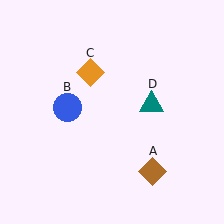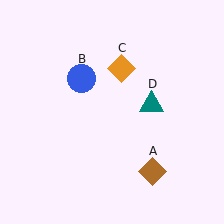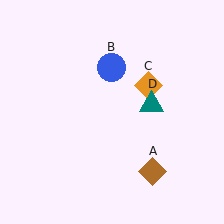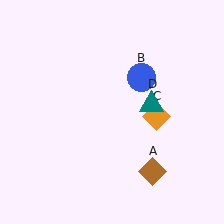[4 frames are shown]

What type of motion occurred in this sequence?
The blue circle (object B), orange diamond (object C) rotated clockwise around the center of the scene.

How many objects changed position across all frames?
2 objects changed position: blue circle (object B), orange diamond (object C).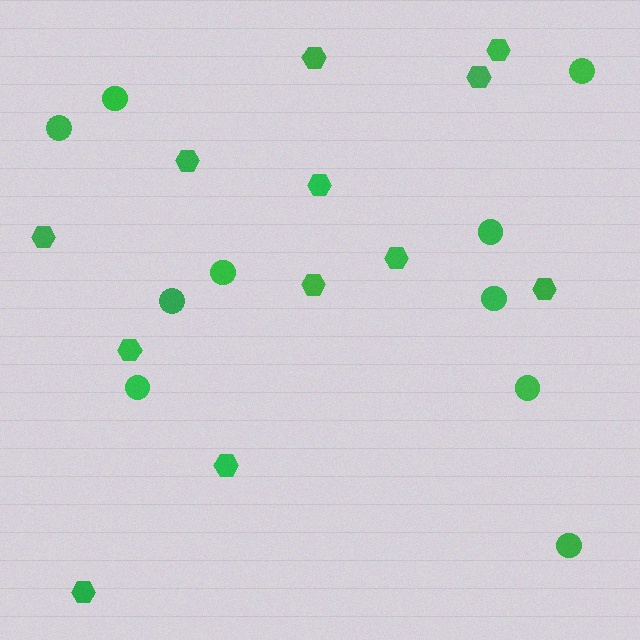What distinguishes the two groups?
There are 2 groups: one group of hexagons (12) and one group of circles (10).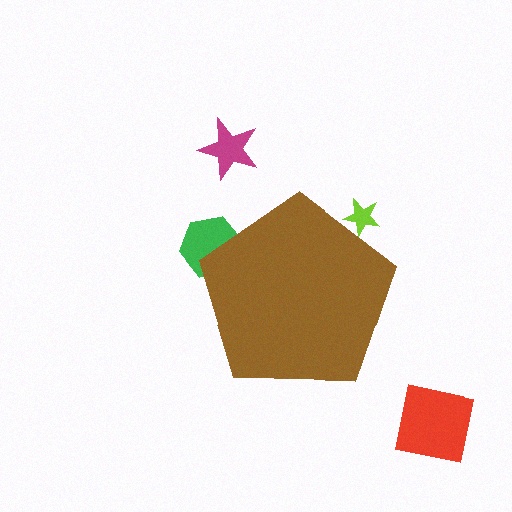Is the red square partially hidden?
No, the red square is fully visible.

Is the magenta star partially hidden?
No, the magenta star is fully visible.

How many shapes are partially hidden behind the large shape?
2 shapes are partially hidden.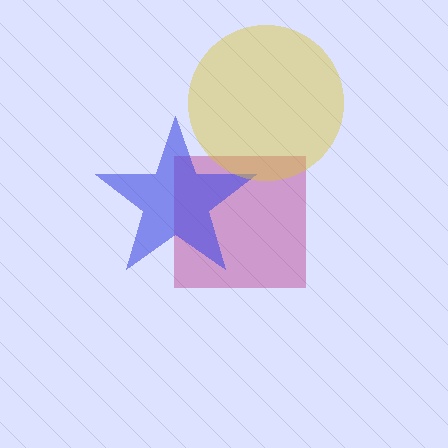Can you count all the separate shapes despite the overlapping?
Yes, there are 3 separate shapes.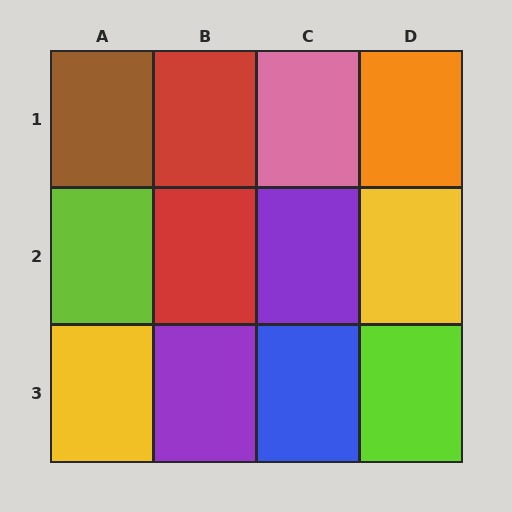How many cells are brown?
1 cell is brown.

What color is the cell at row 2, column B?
Red.